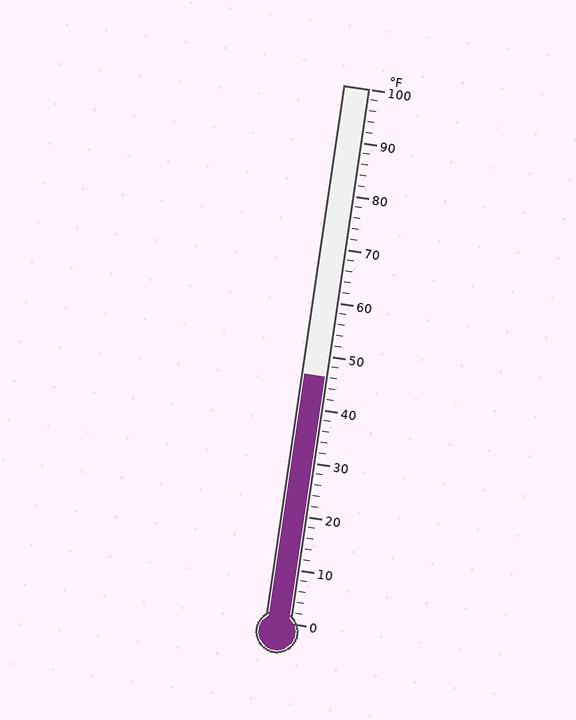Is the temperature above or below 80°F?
The temperature is below 80°F.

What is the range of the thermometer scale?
The thermometer scale ranges from 0°F to 100°F.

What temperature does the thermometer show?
The thermometer shows approximately 46°F.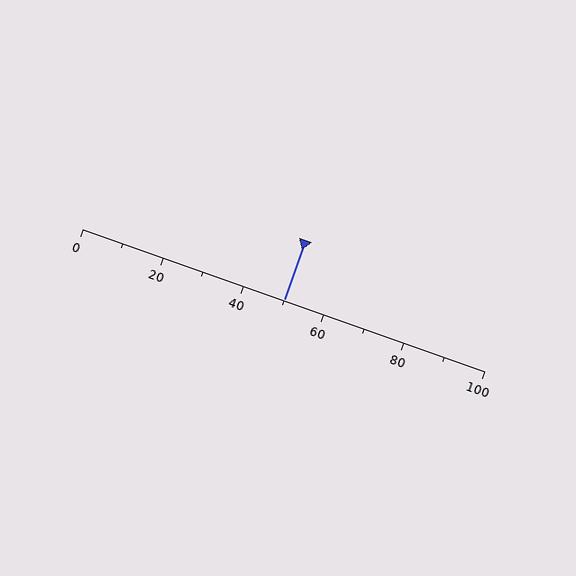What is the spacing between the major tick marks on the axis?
The major ticks are spaced 20 apart.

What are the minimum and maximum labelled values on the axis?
The axis runs from 0 to 100.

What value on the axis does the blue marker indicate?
The marker indicates approximately 50.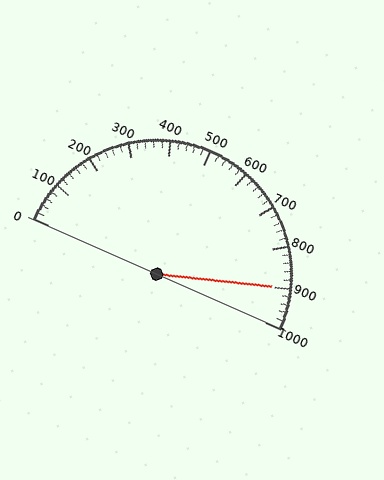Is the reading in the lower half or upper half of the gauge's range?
The reading is in the upper half of the range (0 to 1000).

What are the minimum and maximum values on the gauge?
The gauge ranges from 0 to 1000.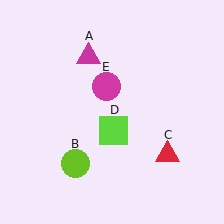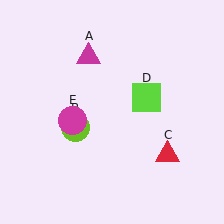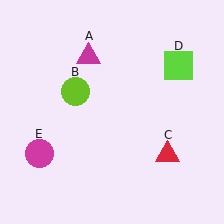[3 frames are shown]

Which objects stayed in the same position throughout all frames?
Magenta triangle (object A) and red triangle (object C) remained stationary.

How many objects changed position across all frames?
3 objects changed position: lime circle (object B), lime square (object D), magenta circle (object E).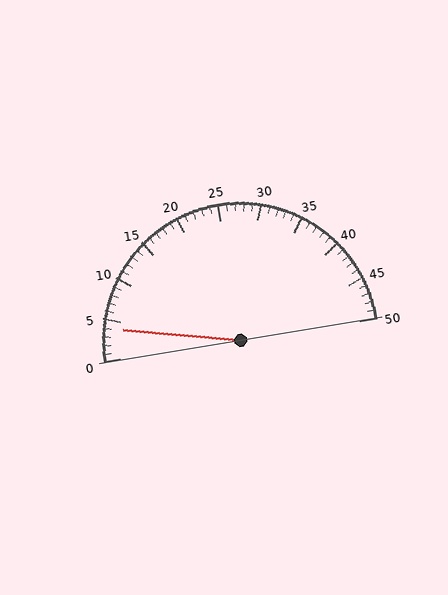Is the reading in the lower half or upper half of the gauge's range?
The reading is in the lower half of the range (0 to 50).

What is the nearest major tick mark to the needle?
The nearest major tick mark is 5.